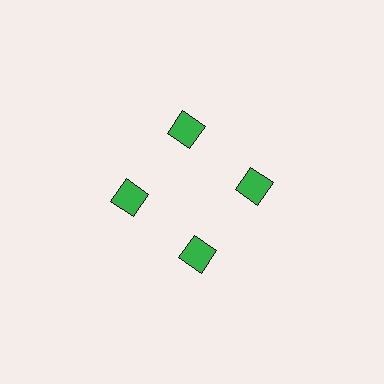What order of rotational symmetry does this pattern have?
This pattern has 4-fold rotational symmetry.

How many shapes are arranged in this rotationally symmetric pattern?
There are 4 shapes, arranged in 4 groups of 1.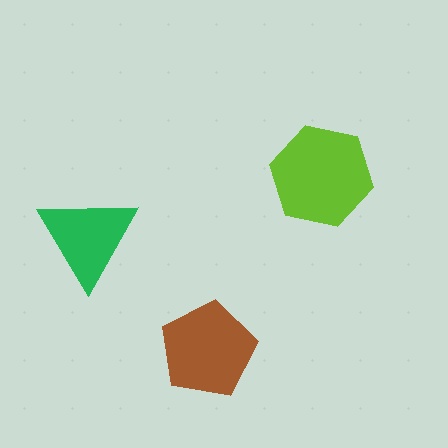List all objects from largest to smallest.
The lime hexagon, the brown pentagon, the green triangle.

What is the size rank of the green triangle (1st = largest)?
3rd.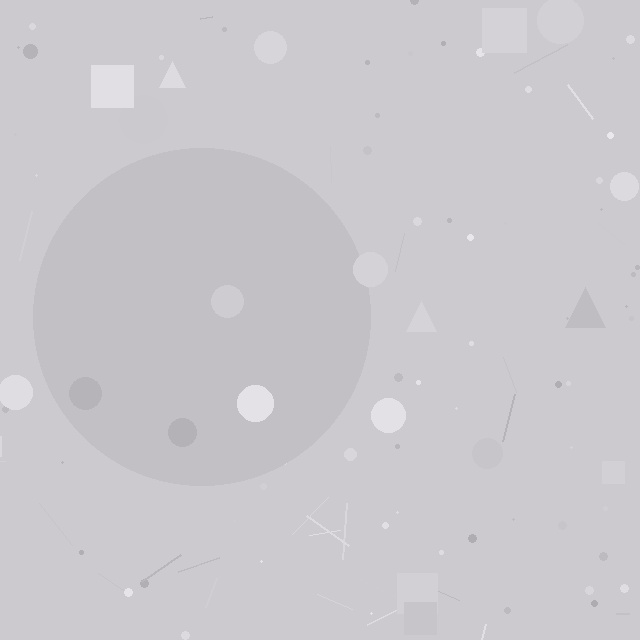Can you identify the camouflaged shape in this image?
The camouflaged shape is a circle.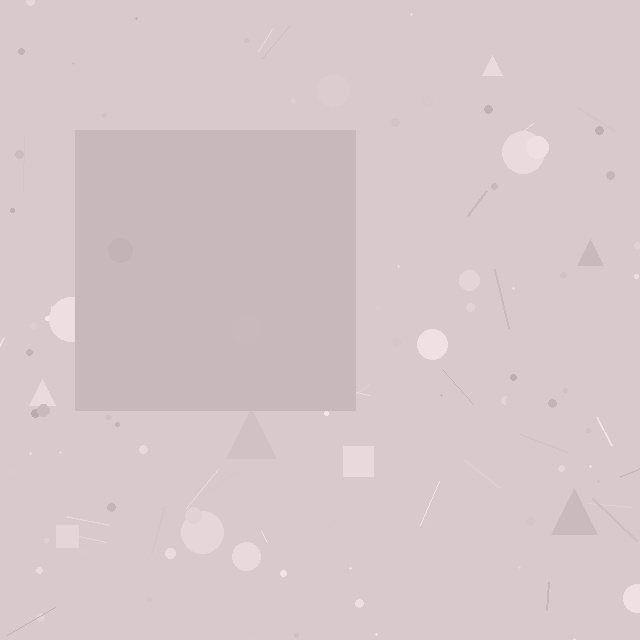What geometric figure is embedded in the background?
A square is embedded in the background.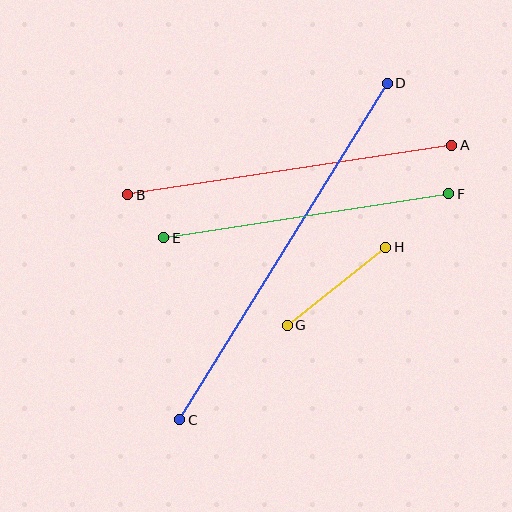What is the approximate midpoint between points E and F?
The midpoint is at approximately (306, 216) pixels.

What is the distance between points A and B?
The distance is approximately 328 pixels.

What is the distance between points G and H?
The distance is approximately 126 pixels.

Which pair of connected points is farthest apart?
Points C and D are farthest apart.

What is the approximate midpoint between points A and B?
The midpoint is at approximately (290, 170) pixels.